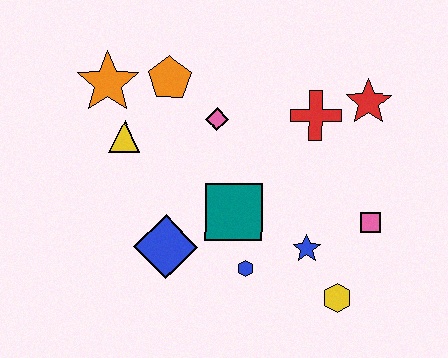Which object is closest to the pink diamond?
The orange pentagon is closest to the pink diamond.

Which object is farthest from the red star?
The orange star is farthest from the red star.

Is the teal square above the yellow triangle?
No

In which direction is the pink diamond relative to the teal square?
The pink diamond is above the teal square.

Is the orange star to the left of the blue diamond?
Yes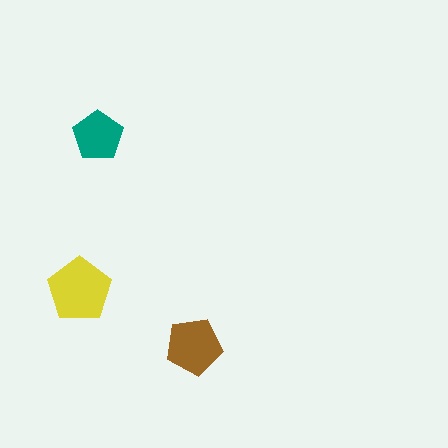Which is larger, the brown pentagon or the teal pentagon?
The brown one.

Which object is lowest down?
The brown pentagon is bottommost.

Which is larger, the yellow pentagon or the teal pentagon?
The yellow one.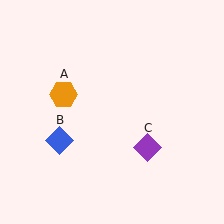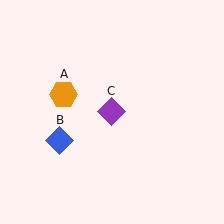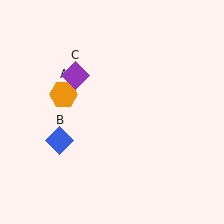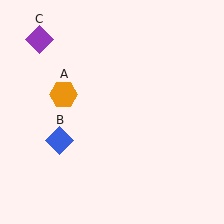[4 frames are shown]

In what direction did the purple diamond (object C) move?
The purple diamond (object C) moved up and to the left.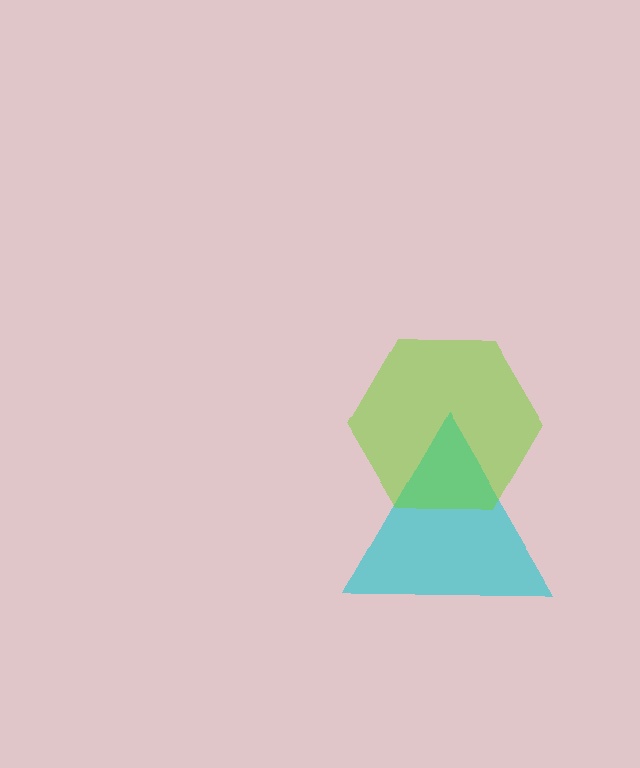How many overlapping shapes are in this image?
There are 2 overlapping shapes in the image.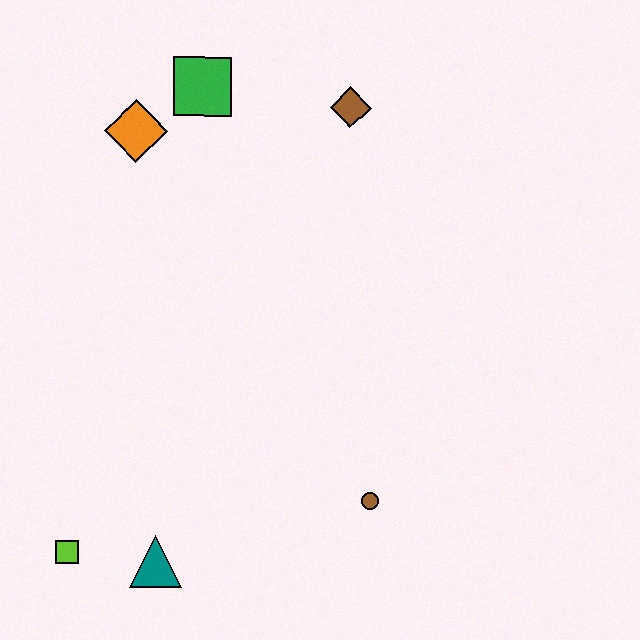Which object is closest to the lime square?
The teal triangle is closest to the lime square.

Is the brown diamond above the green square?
No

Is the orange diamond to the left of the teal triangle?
Yes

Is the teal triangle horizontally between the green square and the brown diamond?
No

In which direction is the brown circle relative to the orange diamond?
The brown circle is below the orange diamond.